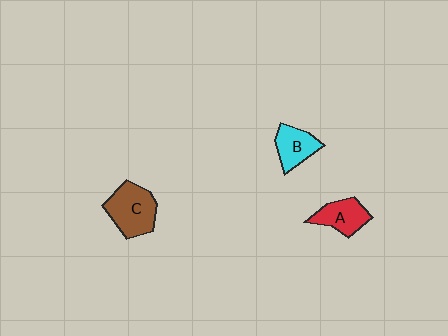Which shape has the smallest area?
Shape B (cyan).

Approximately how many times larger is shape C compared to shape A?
Approximately 1.4 times.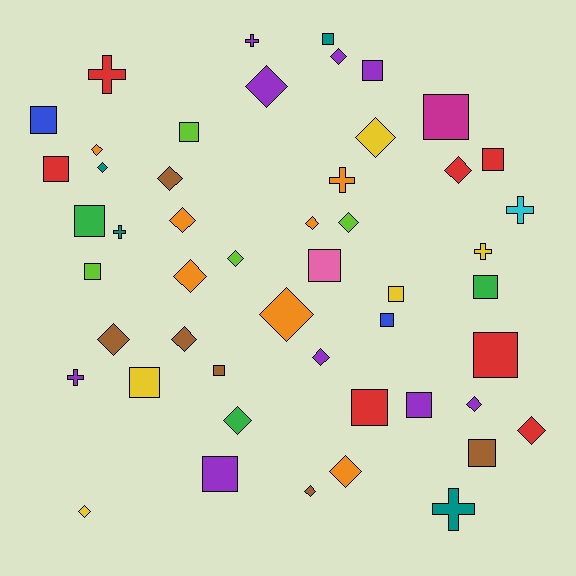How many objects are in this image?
There are 50 objects.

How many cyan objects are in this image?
There is 1 cyan object.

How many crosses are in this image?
There are 8 crosses.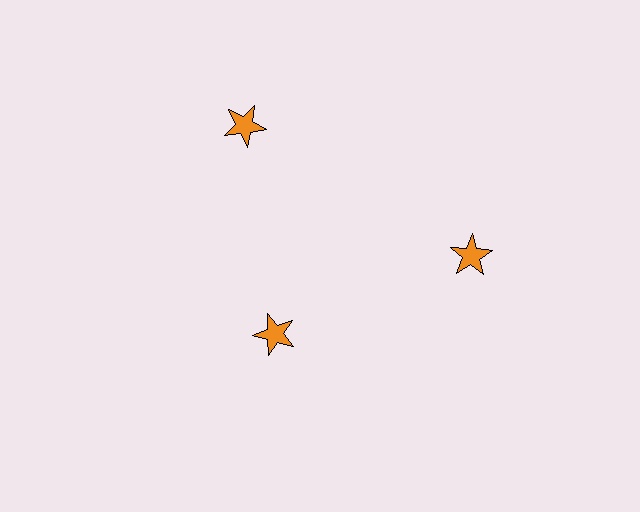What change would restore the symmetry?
The symmetry would be restored by moving it outward, back onto the ring so that all 3 stars sit at equal angles and equal distance from the center.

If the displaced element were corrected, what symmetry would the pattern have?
It would have 3-fold rotational symmetry — the pattern would map onto itself every 120 degrees.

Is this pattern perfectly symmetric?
No. The 3 orange stars are arranged in a ring, but one element near the 7 o'clock position is pulled inward toward the center, breaking the 3-fold rotational symmetry.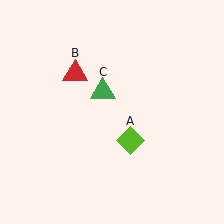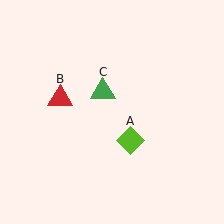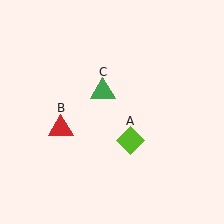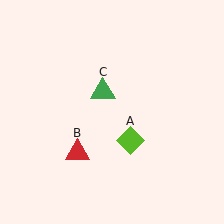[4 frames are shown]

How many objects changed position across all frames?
1 object changed position: red triangle (object B).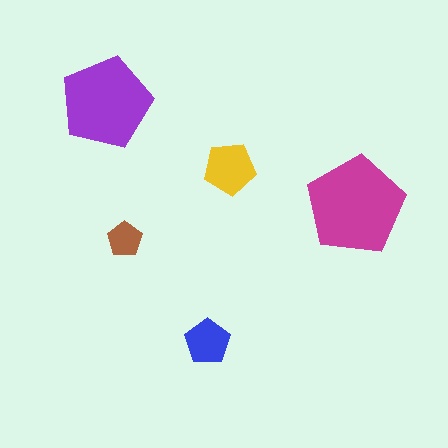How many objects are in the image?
There are 5 objects in the image.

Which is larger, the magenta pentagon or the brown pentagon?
The magenta one.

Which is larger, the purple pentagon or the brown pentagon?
The purple one.